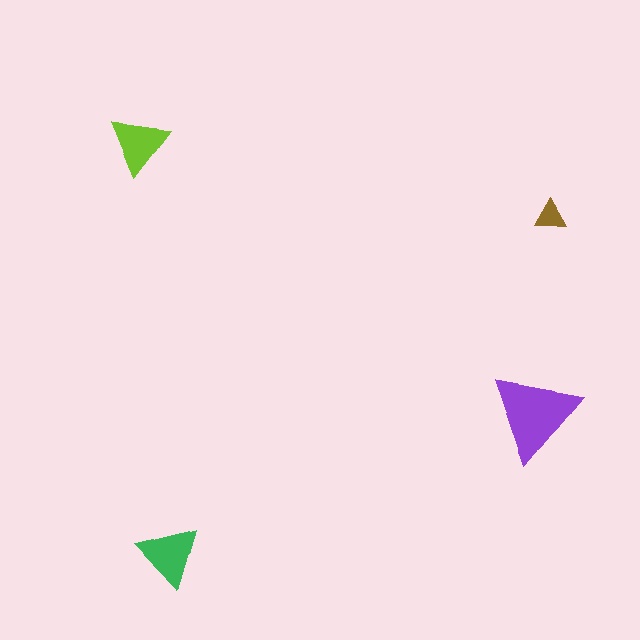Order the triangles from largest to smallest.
the purple one, the green one, the lime one, the brown one.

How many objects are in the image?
There are 4 objects in the image.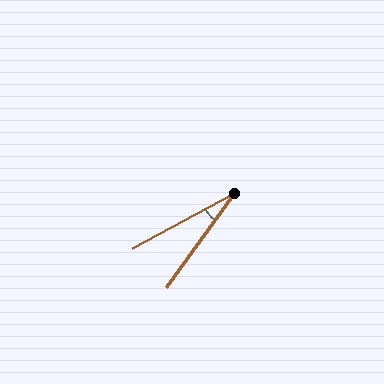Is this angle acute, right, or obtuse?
It is acute.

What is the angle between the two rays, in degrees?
Approximately 26 degrees.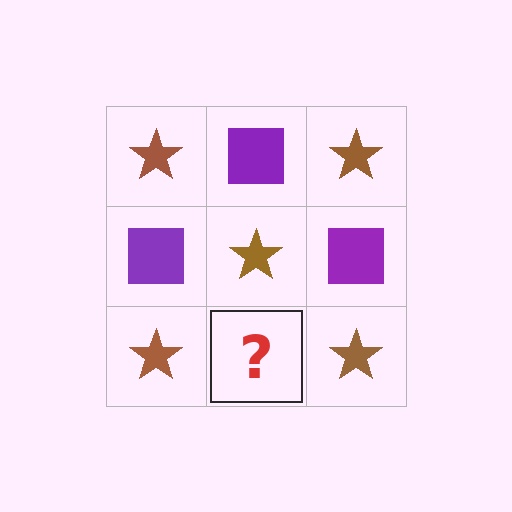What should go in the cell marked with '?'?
The missing cell should contain a purple square.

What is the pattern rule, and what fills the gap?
The rule is that it alternates brown star and purple square in a checkerboard pattern. The gap should be filled with a purple square.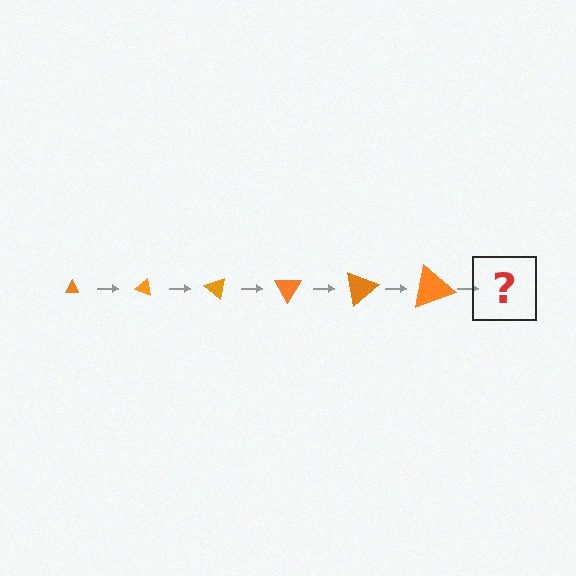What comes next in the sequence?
The next element should be a triangle, larger than the previous one and rotated 120 degrees from the start.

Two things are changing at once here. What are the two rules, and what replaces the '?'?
The two rules are that the triangle grows larger each step and it rotates 20 degrees each step. The '?' should be a triangle, larger than the previous one and rotated 120 degrees from the start.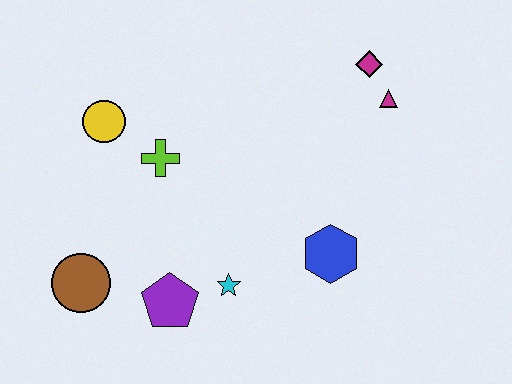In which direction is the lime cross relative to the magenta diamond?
The lime cross is to the left of the magenta diamond.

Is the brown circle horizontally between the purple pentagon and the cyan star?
No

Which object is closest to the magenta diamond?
The magenta triangle is closest to the magenta diamond.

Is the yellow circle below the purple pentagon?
No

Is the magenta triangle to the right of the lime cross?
Yes